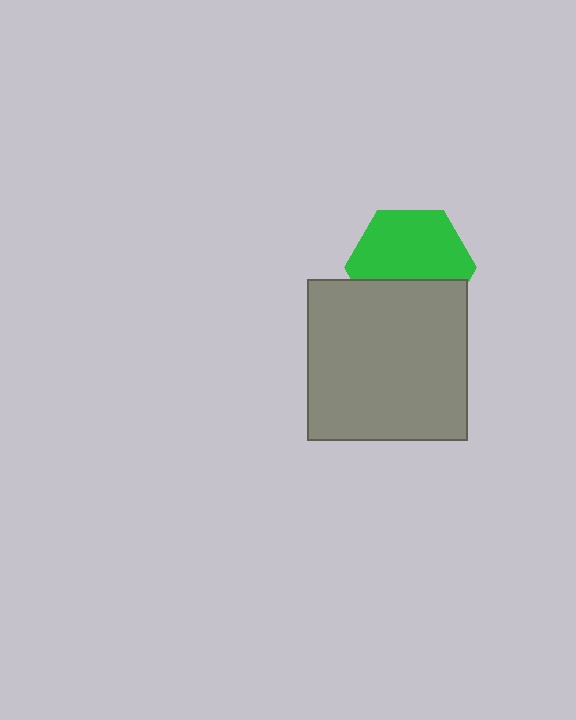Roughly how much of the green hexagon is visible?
About half of it is visible (roughly 63%).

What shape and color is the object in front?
The object in front is a gray square.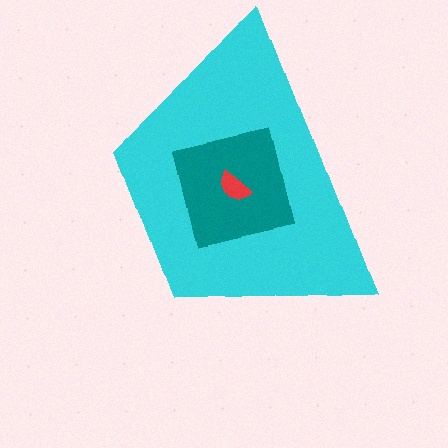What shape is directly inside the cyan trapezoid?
The teal square.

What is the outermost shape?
The cyan trapezoid.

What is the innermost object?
The red semicircle.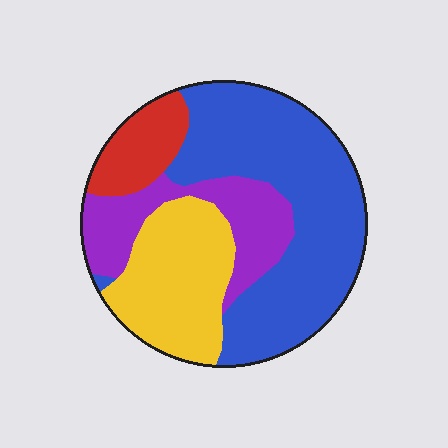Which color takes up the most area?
Blue, at roughly 45%.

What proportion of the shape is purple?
Purple takes up less than a quarter of the shape.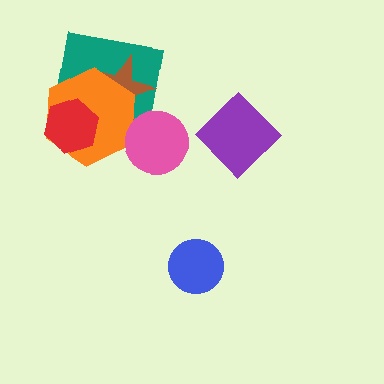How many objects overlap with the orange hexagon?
4 objects overlap with the orange hexagon.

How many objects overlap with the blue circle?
0 objects overlap with the blue circle.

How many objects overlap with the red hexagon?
2 objects overlap with the red hexagon.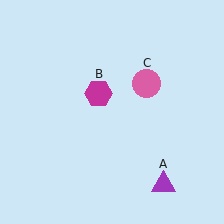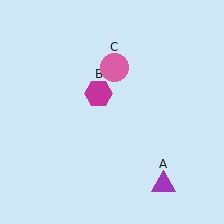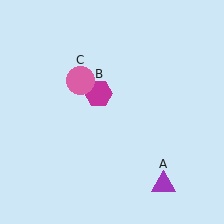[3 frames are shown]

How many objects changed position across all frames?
1 object changed position: pink circle (object C).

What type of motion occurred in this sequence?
The pink circle (object C) rotated counterclockwise around the center of the scene.